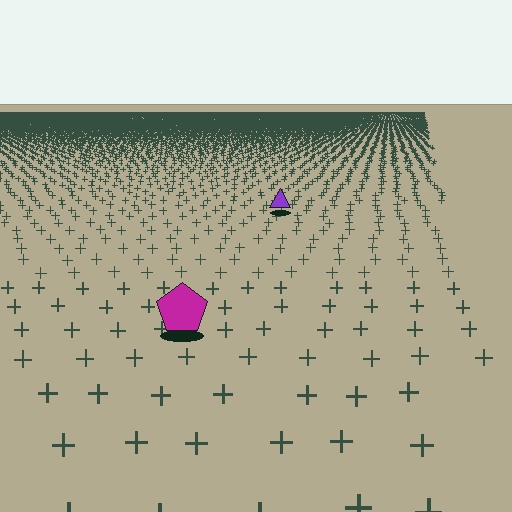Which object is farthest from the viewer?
The purple triangle is farthest from the viewer. It appears smaller and the ground texture around it is denser.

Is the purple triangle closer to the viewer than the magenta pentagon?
No. The magenta pentagon is closer — you can tell from the texture gradient: the ground texture is coarser near it.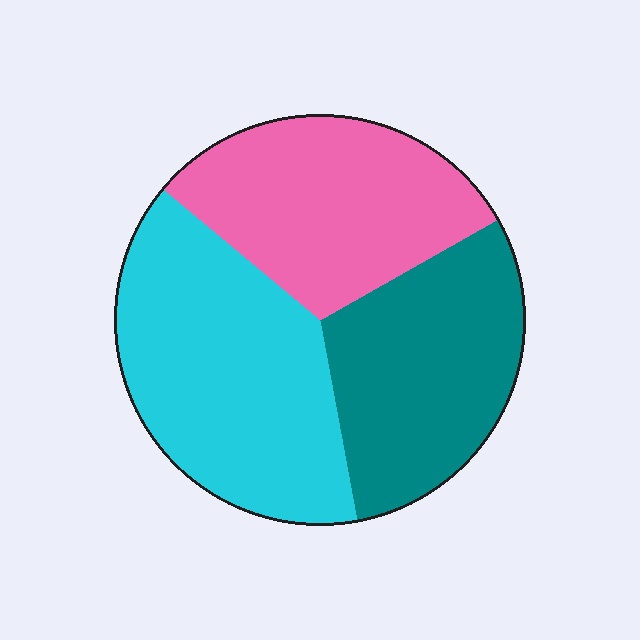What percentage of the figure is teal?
Teal takes up about one third (1/3) of the figure.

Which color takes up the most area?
Cyan, at roughly 40%.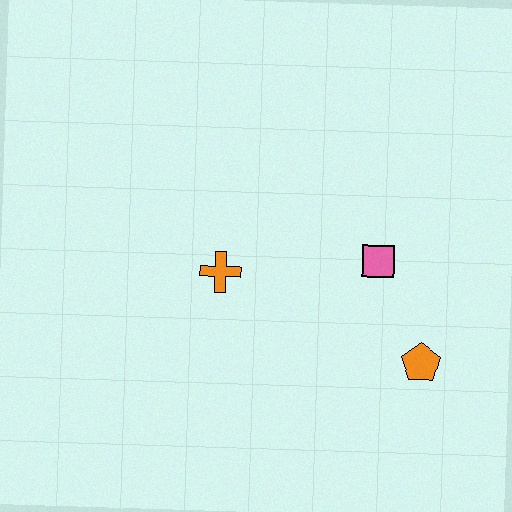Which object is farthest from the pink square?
The orange cross is farthest from the pink square.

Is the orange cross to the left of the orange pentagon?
Yes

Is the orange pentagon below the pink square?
Yes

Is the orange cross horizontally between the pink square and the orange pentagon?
No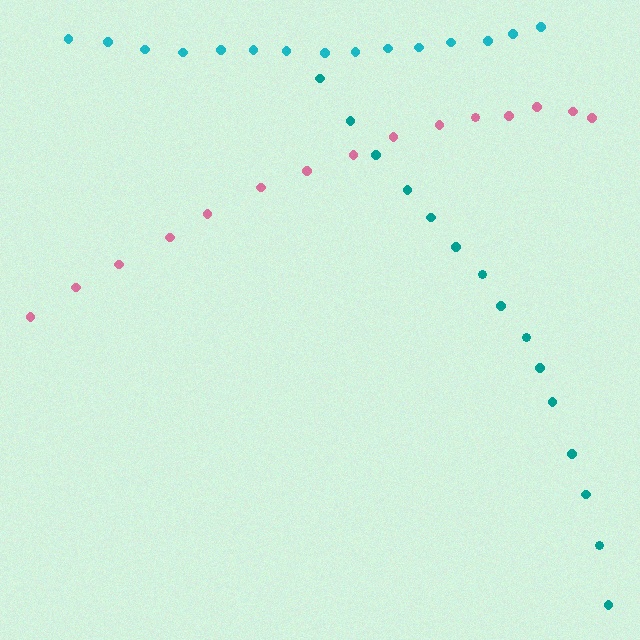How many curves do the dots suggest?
There are 3 distinct paths.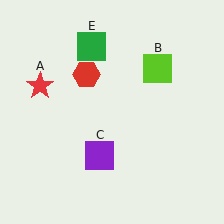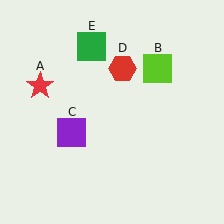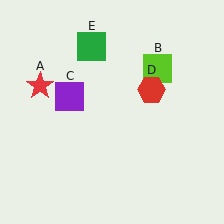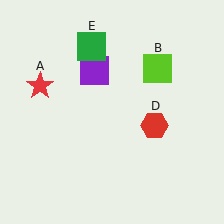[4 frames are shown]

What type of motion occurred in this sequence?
The purple square (object C), red hexagon (object D) rotated clockwise around the center of the scene.